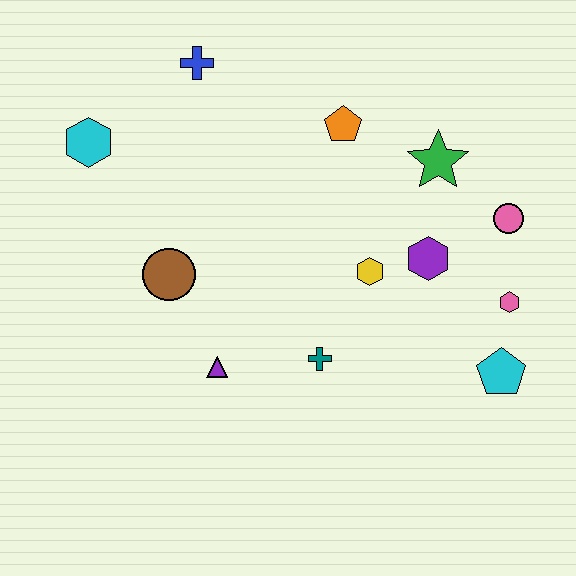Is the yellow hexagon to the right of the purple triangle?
Yes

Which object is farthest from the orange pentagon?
The cyan pentagon is farthest from the orange pentagon.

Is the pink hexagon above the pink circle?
No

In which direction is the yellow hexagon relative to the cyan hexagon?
The yellow hexagon is to the right of the cyan hexagon.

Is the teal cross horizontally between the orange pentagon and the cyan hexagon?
Yes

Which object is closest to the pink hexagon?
The cyan pentagon is closest to the pink hexagon.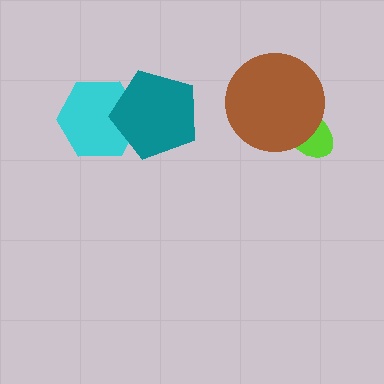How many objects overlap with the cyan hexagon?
1 object overlaps with the cyan hexagon.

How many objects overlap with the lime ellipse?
1 object overlaps with the lime ellipse.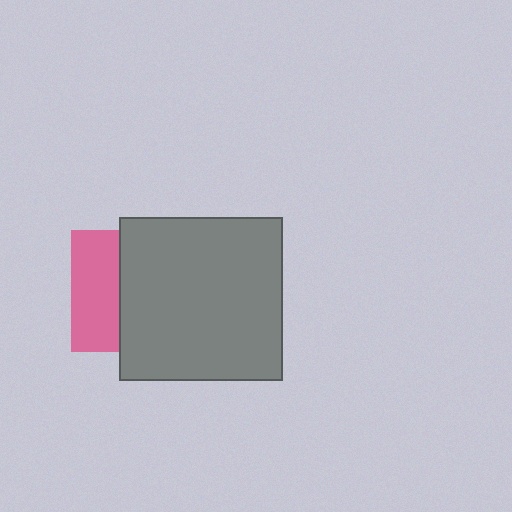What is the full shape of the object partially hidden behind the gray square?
The partially hidden object is a pink square.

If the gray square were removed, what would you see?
You would see the complete pink square.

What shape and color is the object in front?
The object in front is a gray square.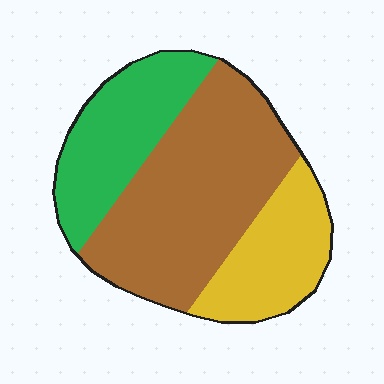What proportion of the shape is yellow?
Yellow covers 23% of the shape.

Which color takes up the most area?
Brown, at roughly 50%.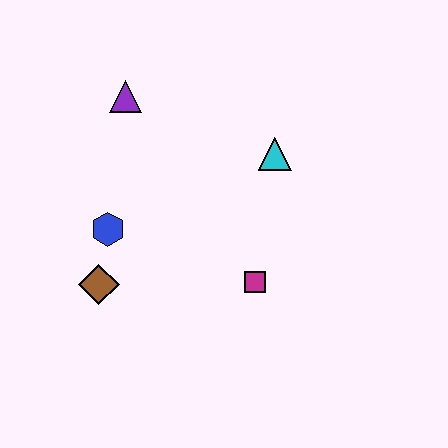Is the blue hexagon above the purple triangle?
No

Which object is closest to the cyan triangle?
The magenta square is closest to the cyan triangle.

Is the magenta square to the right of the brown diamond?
Yes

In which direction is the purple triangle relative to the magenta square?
The purple triangle is above the magenta square.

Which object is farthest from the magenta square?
The purple triangle is farthest from the magenta square.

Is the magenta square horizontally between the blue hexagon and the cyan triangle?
Yes